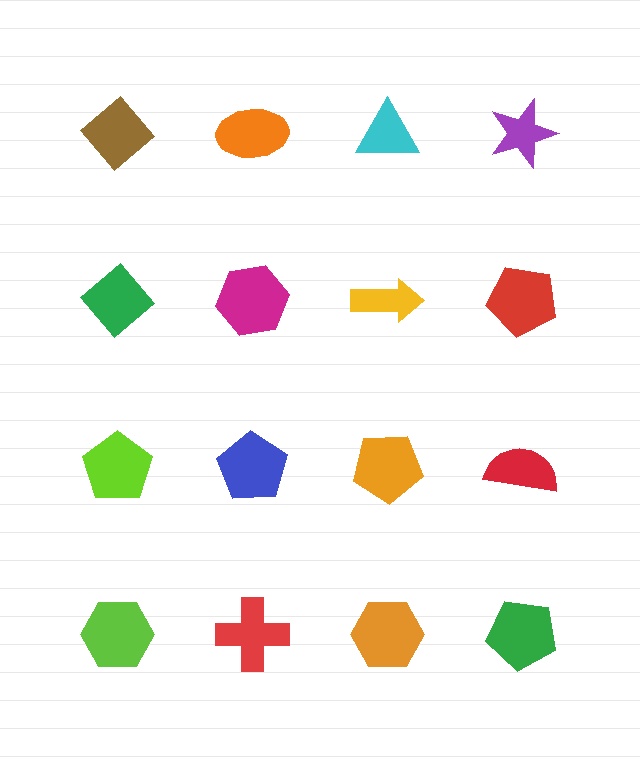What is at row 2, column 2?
A magenta hexagon.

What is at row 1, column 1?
A brown diamond.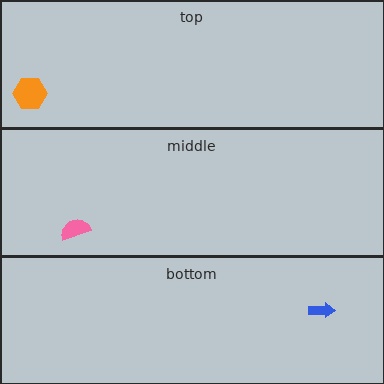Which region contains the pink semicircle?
The middle region.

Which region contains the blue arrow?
The bottom region.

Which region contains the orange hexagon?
The top region.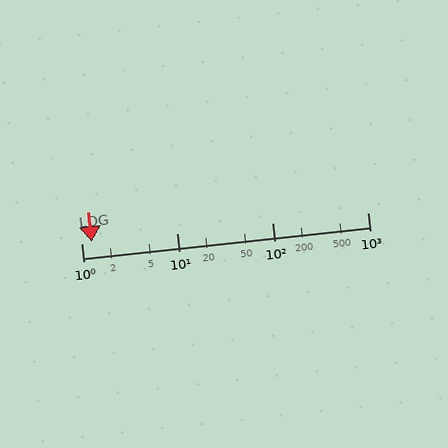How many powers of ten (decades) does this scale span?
The scale spans 3 decades, from 1 to 1000.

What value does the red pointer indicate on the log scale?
The pointer indicates approximately 1.3.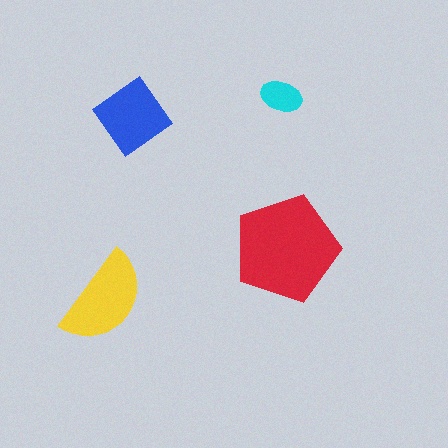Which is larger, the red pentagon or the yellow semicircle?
The red pentagon.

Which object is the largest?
The red pentagon.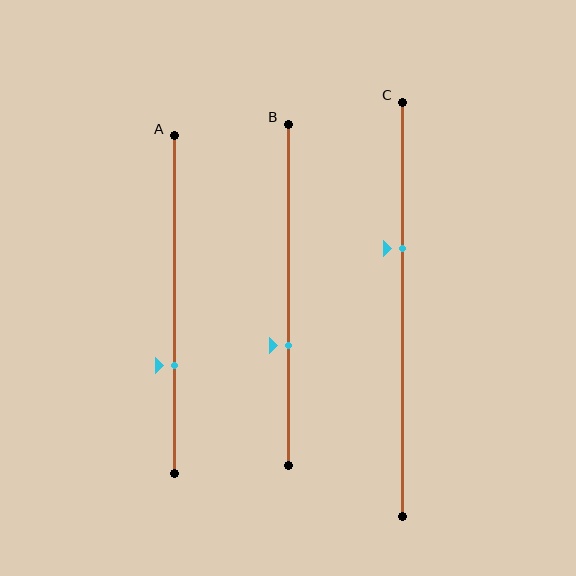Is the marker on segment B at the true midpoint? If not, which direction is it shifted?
No, the marker on segment B is shifted downward by about 15% of the segment length.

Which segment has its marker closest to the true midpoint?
Segment C has its marker closest to the true midpoint.